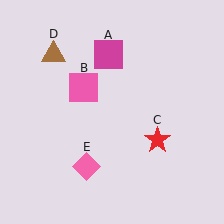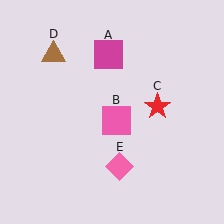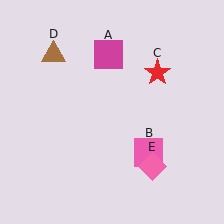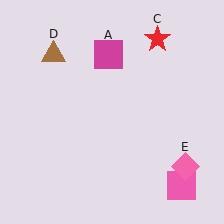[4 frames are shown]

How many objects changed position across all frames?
3 objects changed position: pink square (object B), red star (object C), pink diamond (object E).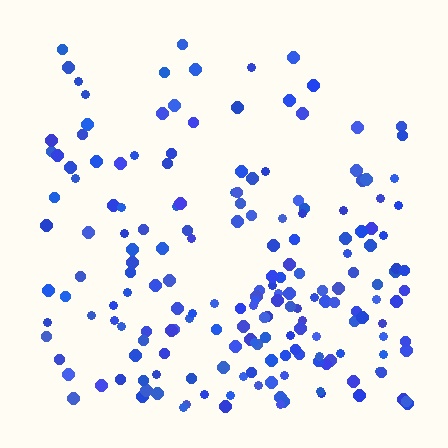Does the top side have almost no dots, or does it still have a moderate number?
Still a moderate number, just noticeably fewer than the bottom.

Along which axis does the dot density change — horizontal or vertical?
Vertical.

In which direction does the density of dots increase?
From top to bottom, with the bottom side densest.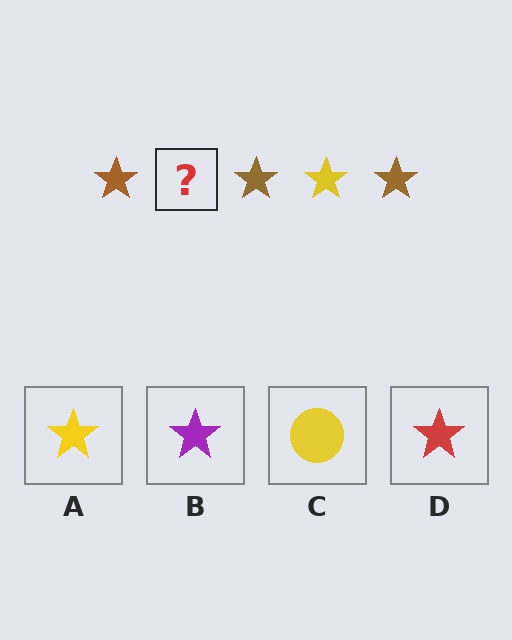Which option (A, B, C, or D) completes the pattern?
A.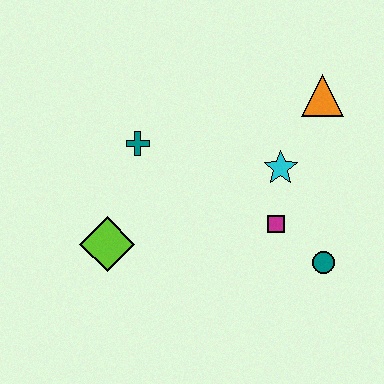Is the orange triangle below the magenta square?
No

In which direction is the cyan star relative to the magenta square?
The cyan star is above the magenta square.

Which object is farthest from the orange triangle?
The lime diamond is farthest from the orange triangle.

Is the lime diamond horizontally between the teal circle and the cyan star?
No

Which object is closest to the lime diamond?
The teal cross is closest to the lime diamond.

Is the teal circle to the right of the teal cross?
Yes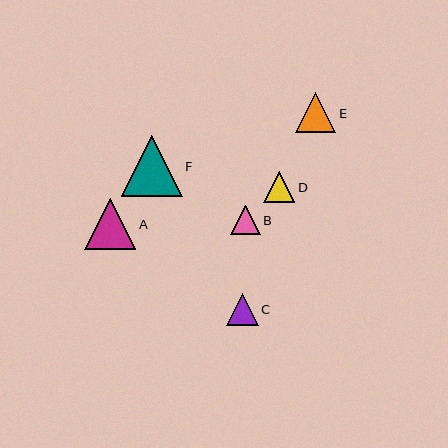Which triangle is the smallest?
Triangle B is the smallest with a size of approximately 29 pixels.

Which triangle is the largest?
Triangle F is the largest with a size of approximately 61 pixels.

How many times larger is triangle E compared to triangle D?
Triangle E is approximately 1.3 times the size of triangle D.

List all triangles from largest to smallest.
From largest to smallest: F, A, E, C, D, B.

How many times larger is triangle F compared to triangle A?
Triangle F is approximately 1.2 times the size of triangle A.